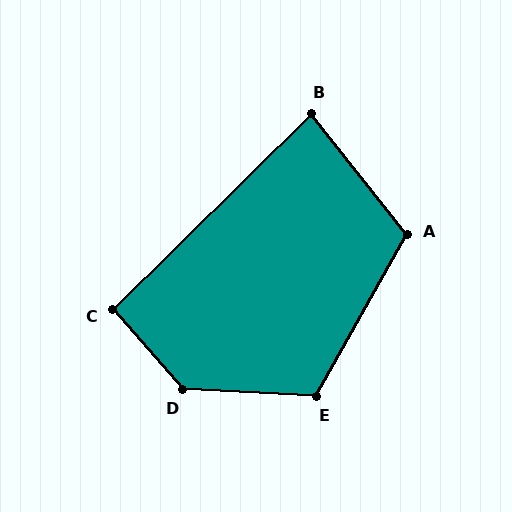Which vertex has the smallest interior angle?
B, at approximately 84 degrees.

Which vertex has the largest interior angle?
D, at approximately 134 degrees.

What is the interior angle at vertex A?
Approximately 112 degrees (obtuse).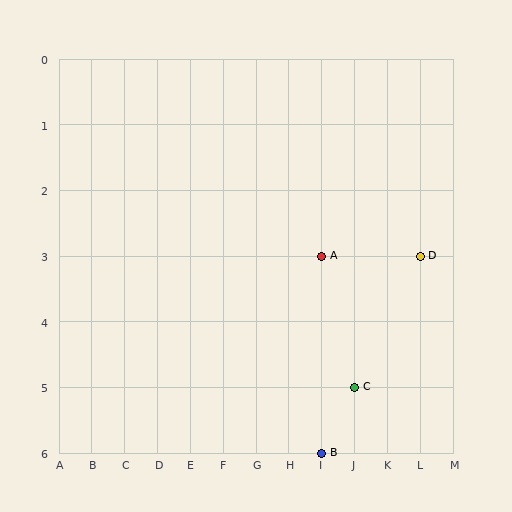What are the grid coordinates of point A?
Point A is at grid coordinates (I, 3).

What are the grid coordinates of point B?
Point B is at grid coordinates (I, 6).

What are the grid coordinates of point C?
Point C is at grid coordinates (J, 5).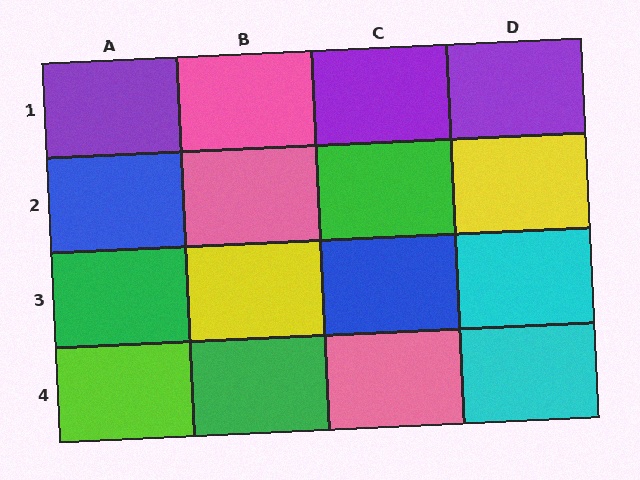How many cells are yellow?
2 cells are yellow.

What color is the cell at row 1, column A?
Purple.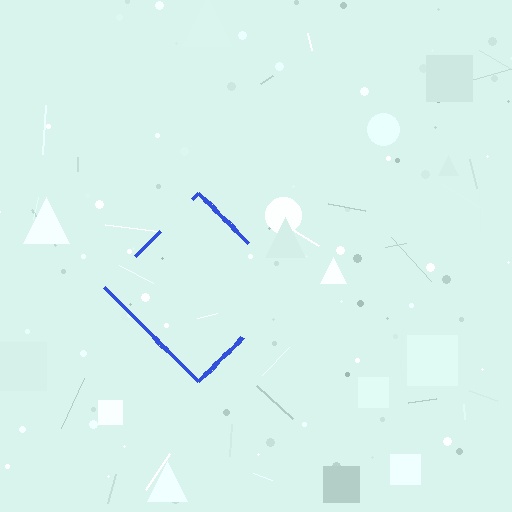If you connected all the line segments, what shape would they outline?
They would outline a diamond.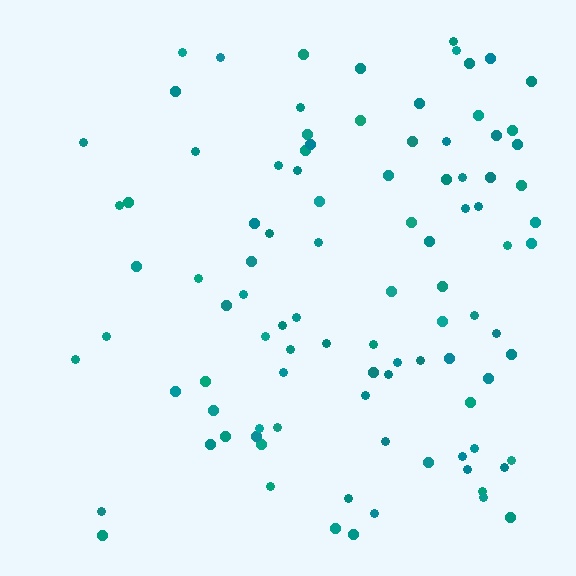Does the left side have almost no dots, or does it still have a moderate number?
Still a moderate number, just noticeably fewer than the right.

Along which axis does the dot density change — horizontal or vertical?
Horizontal.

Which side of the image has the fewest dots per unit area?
The left.